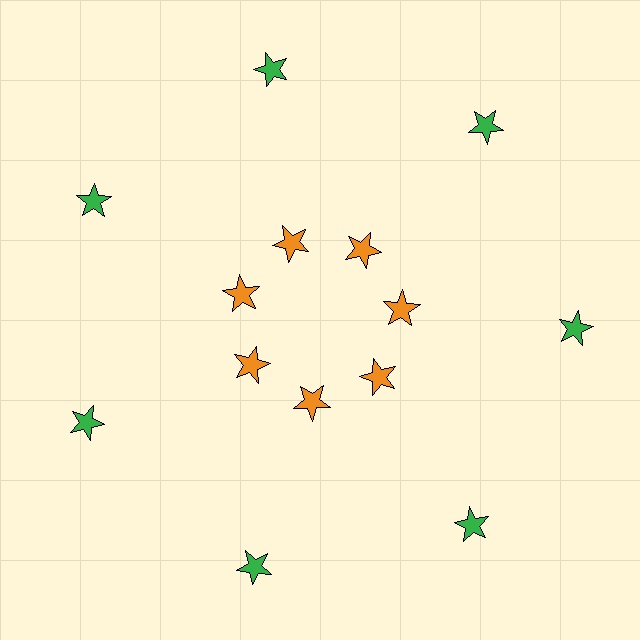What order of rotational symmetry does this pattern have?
This pattern has 7-fold rotational symmetry.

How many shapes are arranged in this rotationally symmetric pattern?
There are 14 shapes, arranged in 7 groups of 2.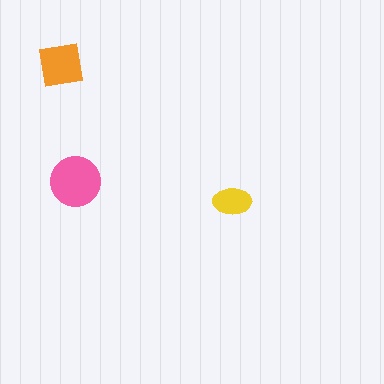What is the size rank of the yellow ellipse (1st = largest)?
3rd.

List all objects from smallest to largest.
The yellow ellipse, the orange square, the pink circle.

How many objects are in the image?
There are 3 objects in the image.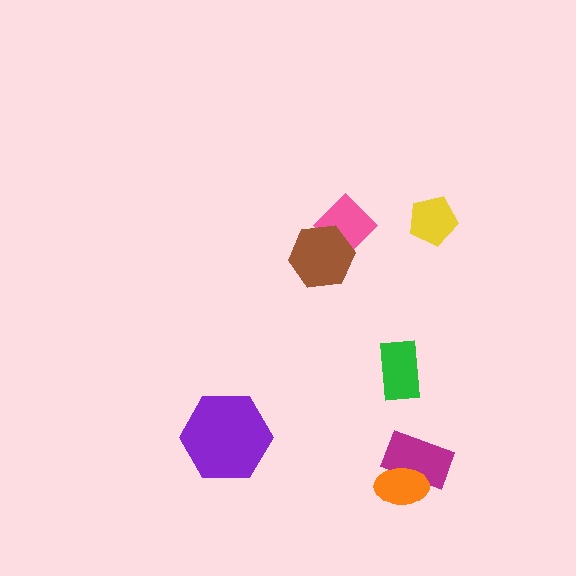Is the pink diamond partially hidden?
Yes, it is partially covered by another shape.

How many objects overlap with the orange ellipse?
1 object overlaps with the orange ellipse.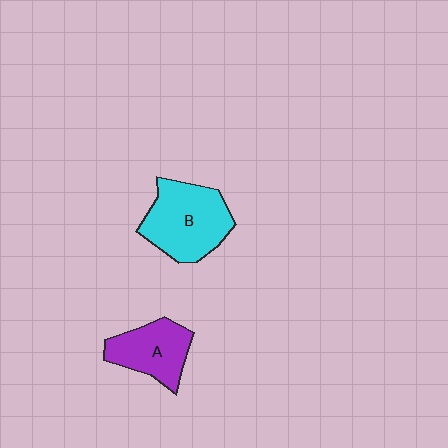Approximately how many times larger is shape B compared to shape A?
Approximately 1.4 times.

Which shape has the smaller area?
Shape A (purple).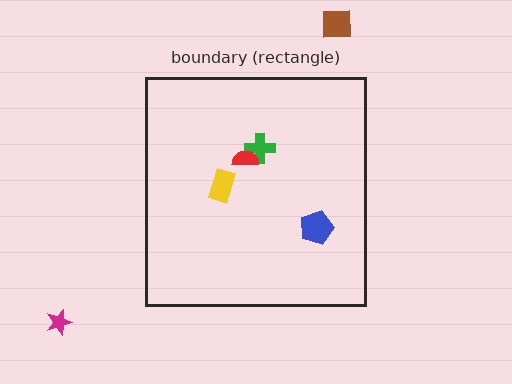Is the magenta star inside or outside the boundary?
Outside.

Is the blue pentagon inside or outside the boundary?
Inside.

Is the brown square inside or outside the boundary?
Outside.